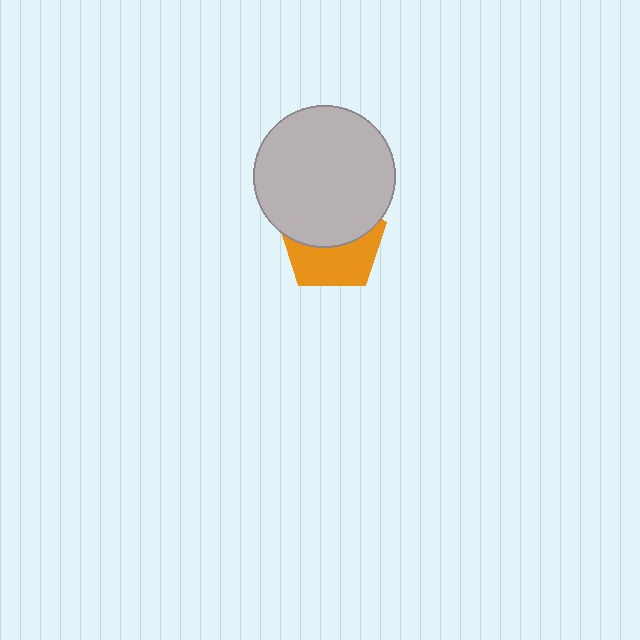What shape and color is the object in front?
The object in front is a light gray circle.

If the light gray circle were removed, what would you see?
You would see the complete orange pentagon.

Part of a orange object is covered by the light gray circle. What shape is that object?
It is a pentagon.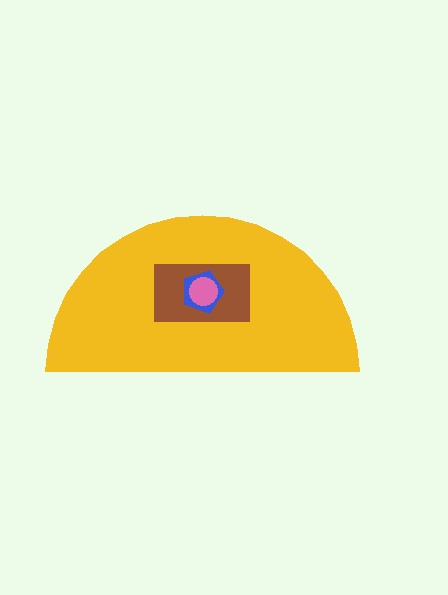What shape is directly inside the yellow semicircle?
The brown rectangle.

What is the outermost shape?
The yellow semicircle.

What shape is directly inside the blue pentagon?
The pink circle.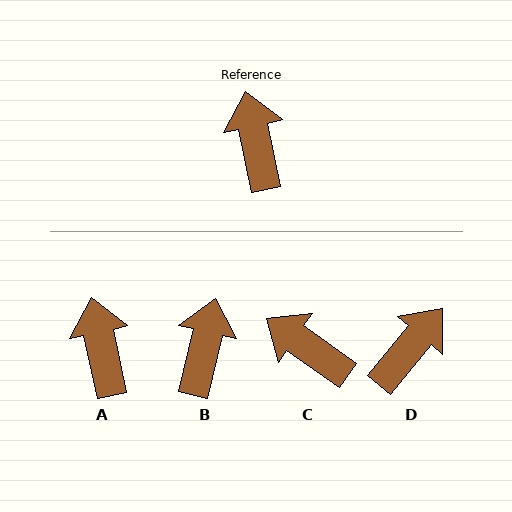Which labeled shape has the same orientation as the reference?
A.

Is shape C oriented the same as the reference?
No, it is off by about 43 degrees.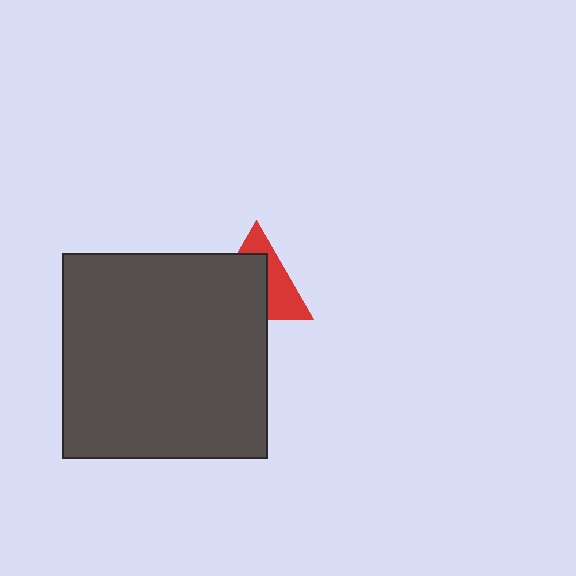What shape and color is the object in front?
The object in front is a dark gray square.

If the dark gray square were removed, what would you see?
You would see the complete red triangle.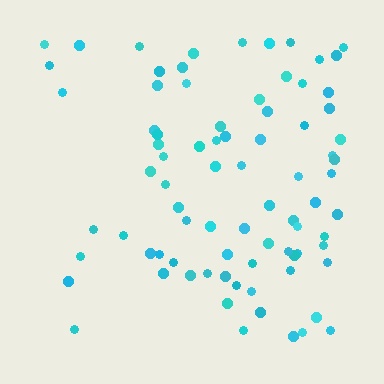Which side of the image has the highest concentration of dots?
The right.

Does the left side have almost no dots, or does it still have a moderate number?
Still a moderate number, just noticeably fewer than the right.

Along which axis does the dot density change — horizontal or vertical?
Horizontal.